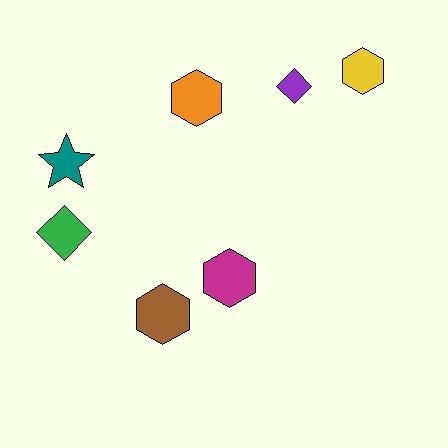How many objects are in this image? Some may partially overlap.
There are 7 objects.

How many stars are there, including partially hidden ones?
There is 1 star.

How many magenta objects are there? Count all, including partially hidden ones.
There is 1 magenta object.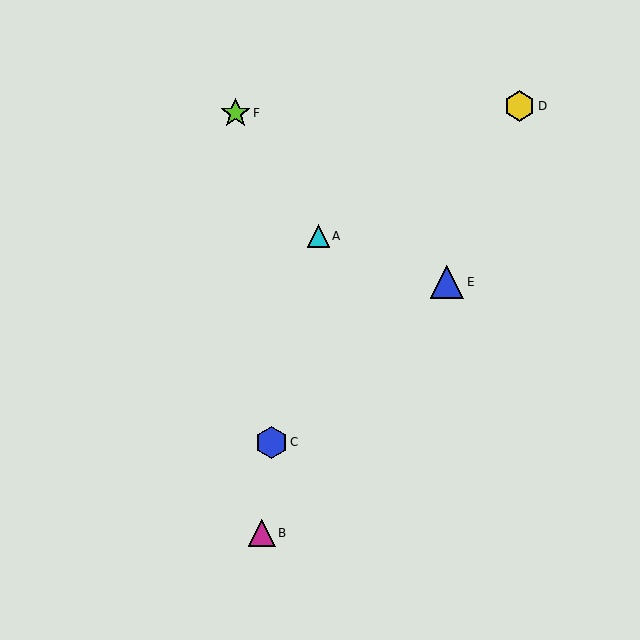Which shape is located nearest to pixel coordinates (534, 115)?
The yellow hexagon (labeled D) at (520, 106) is nearest to that location.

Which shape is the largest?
The blue triangle (labeled E) is the largest.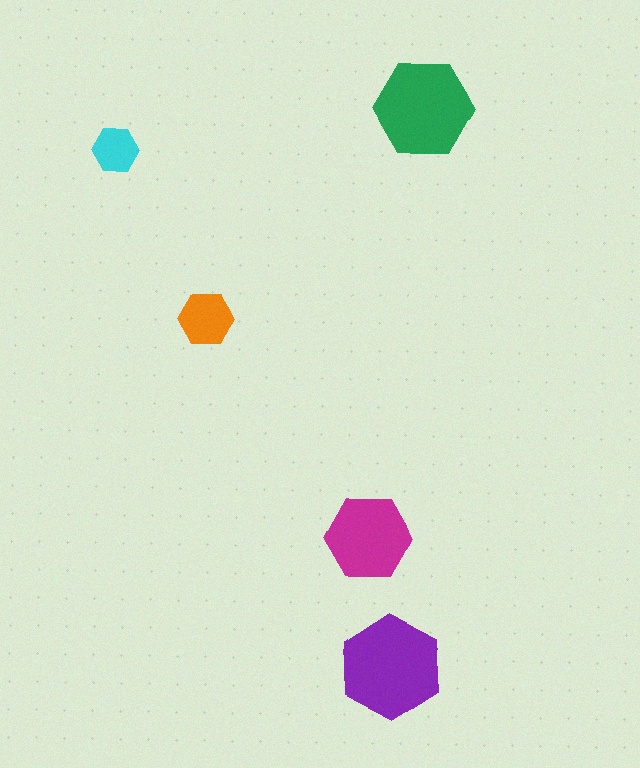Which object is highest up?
The green hexagon is topmost.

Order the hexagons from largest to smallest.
the purple one, the green one, the magenta one, the orange one, the cyan one.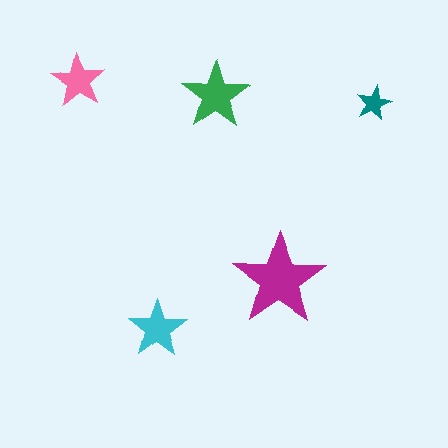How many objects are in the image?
There are 5 objects in the image.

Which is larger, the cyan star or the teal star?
The cyan one.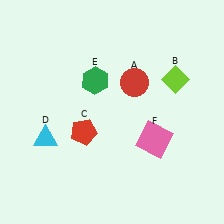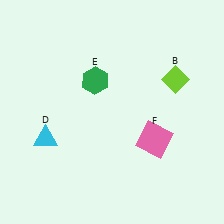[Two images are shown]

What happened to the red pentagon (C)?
The red pentagon (C) was removed in Image 2. It was in the bottom-left area of Image 1.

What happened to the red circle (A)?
The red circle (A) was removed in Image 2. It was in the top-right area of Image 1.